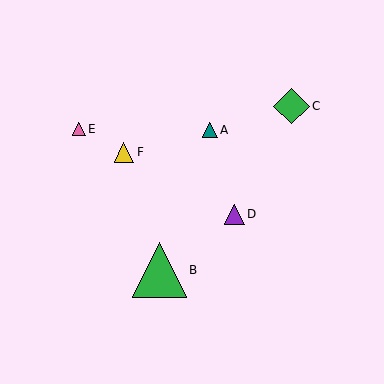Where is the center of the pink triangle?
The center of the pink triangle is at (79, 129).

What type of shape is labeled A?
Shape A is a teal triangle.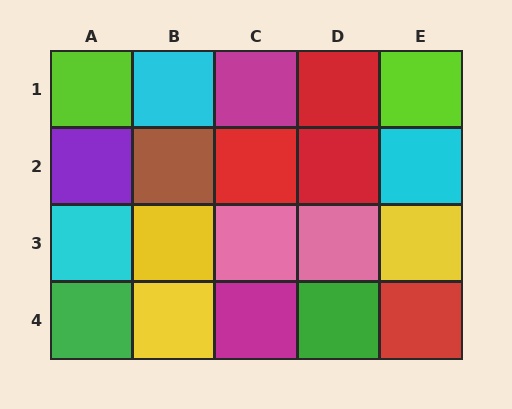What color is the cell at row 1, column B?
Cyan.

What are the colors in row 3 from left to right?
Cyan, yellow, pink, pink, yellow.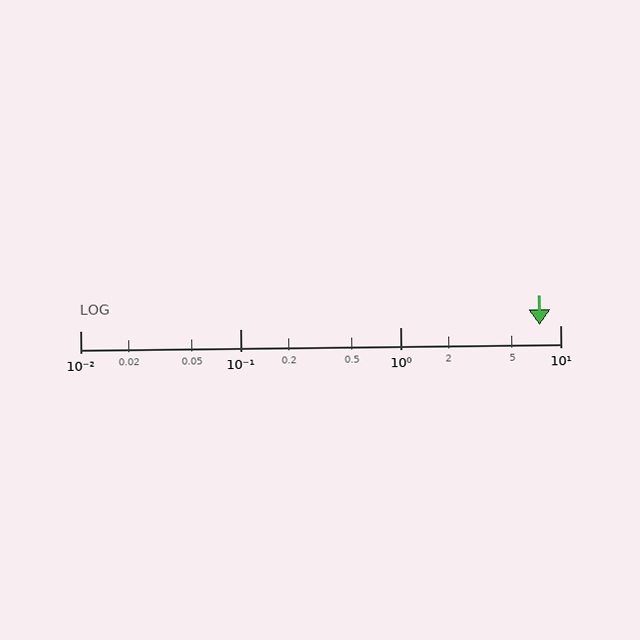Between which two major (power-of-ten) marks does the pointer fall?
The pointer is between 1 and 10.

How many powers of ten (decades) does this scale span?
The scale spans 3 decades, from 0.01 to 10.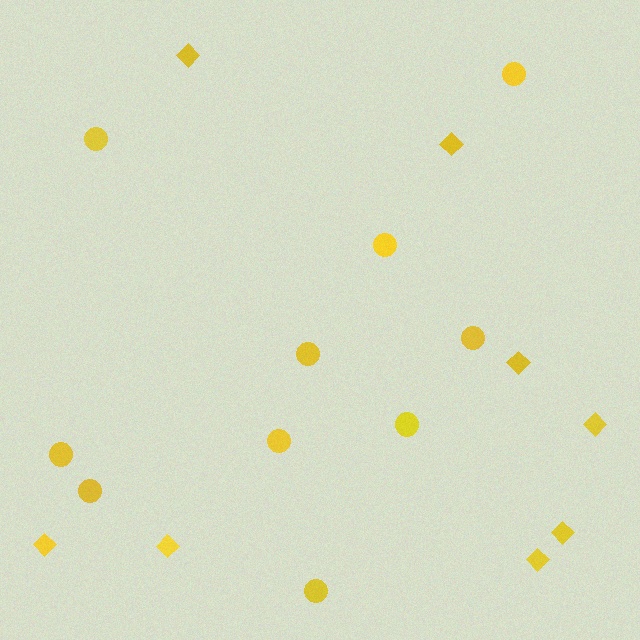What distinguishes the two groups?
There are 2 groups: one group of circles (10) and one group of diamonds (8).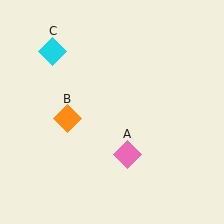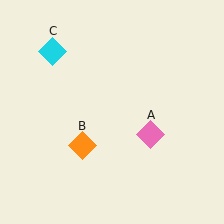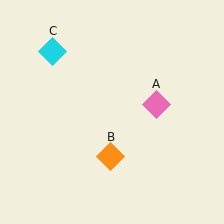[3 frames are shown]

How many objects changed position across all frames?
2 objects changed position: pink diamond (object A), orange diamond (object B).